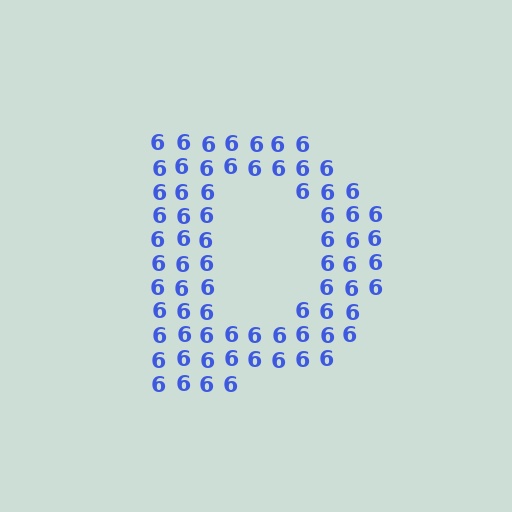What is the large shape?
The large shape is the letter D.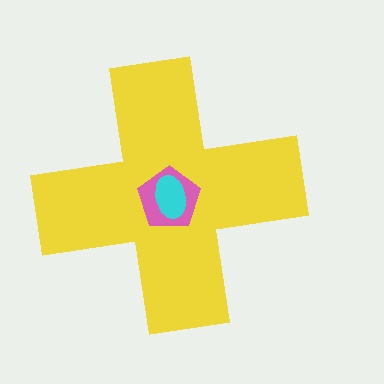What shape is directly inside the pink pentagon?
The cyan ellipse.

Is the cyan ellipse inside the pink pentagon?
Yes.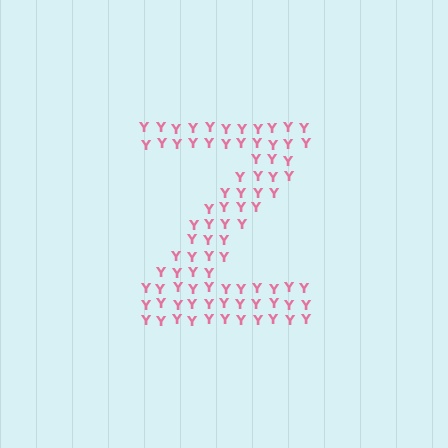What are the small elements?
The small elements are letter Y's.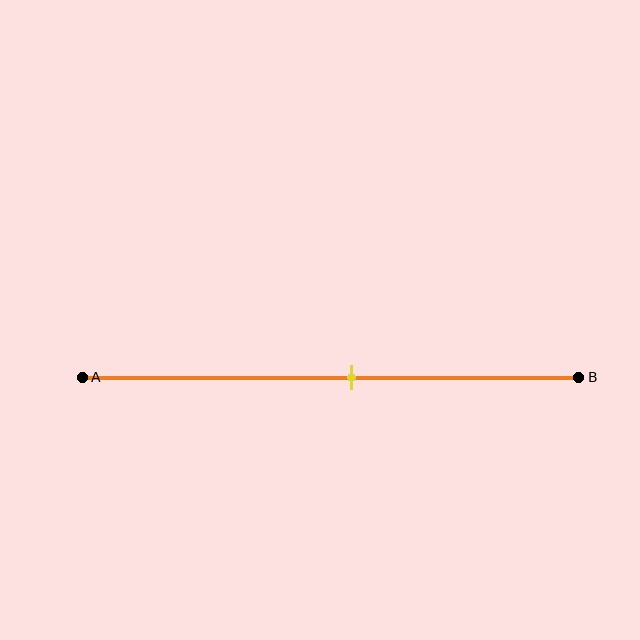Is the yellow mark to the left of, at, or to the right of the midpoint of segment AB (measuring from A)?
The yellow mark is to the right of the midpoint of segment AB.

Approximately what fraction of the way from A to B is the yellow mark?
The yellow mark is approximately 55% of the way from A to B.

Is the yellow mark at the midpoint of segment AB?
No, the mark is at about 55% from A, not at the 50% midpoint.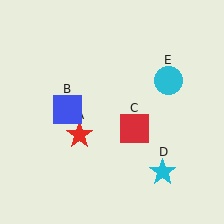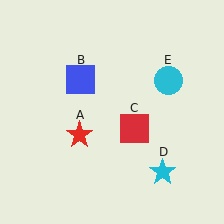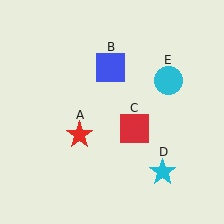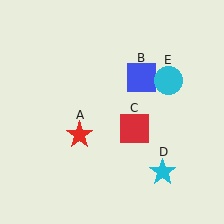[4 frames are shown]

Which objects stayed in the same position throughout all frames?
Red star (object A) and red square (object C) and cyan star (object D) and cyan circle (object E) remained stationary.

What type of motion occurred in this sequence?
The blue square (object B) rotated clockwise around the center of the scene.